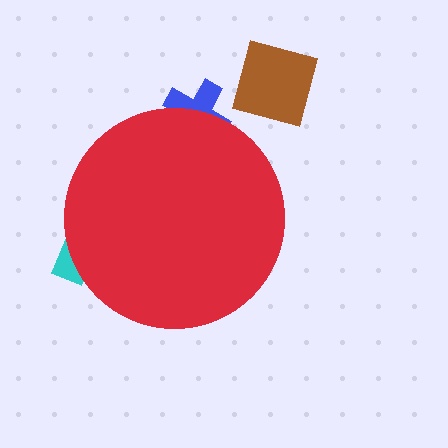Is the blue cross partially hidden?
Yes, the blue cross is partially hidden behind the red circle.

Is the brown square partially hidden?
No, the brown square is fully visible.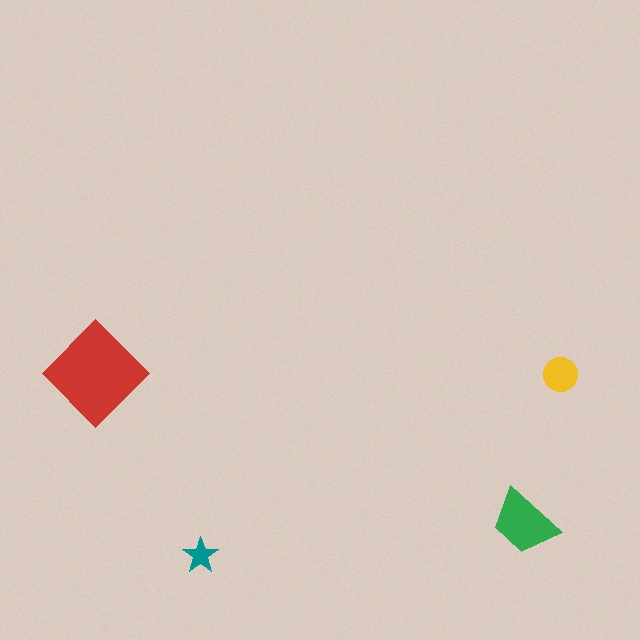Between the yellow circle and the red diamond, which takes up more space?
The red diamond.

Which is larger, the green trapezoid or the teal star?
The green trapezoid.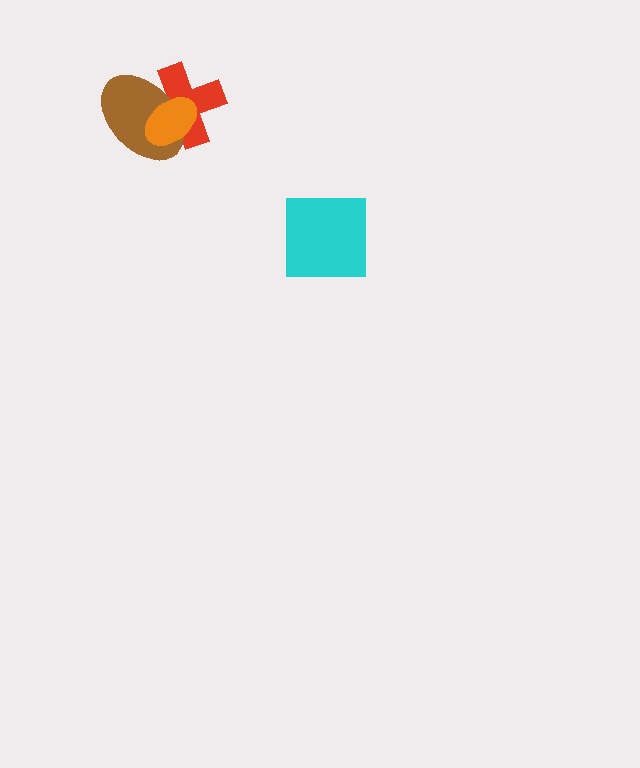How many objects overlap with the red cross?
2 objects overlap with the red cross.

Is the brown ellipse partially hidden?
Yes, it is partially covered by another shape.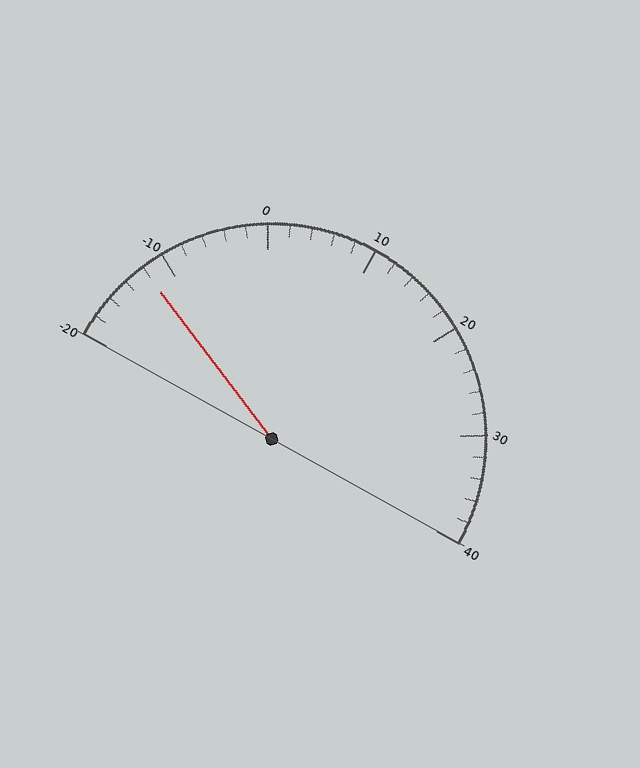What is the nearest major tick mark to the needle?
The nearest major tick mark is -10.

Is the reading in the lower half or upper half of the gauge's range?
The reading is in the lower half of the range (-20 to 40).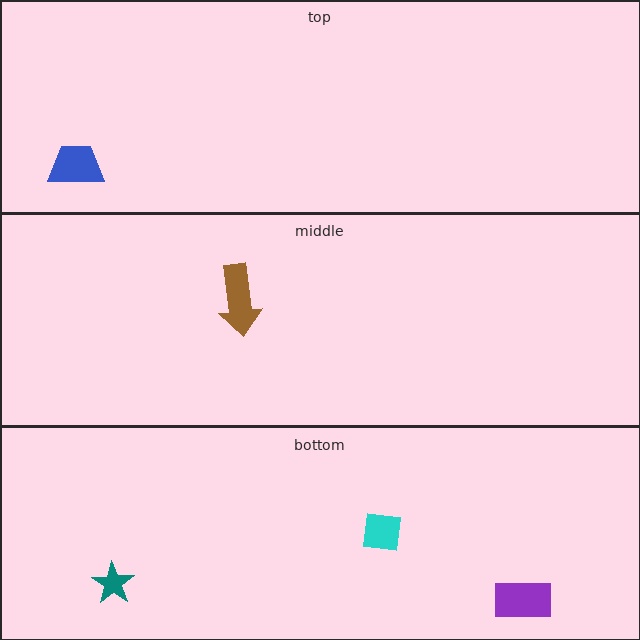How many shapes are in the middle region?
1.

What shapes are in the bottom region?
The cyan square, the teal star, the purple rectangle.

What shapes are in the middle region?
The brown arrow.